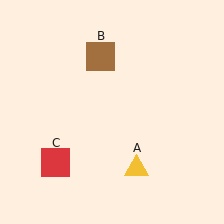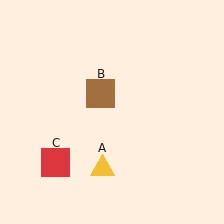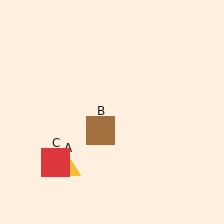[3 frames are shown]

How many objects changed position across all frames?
2 objects changed position: yellow triangle (object A), brown square (object B).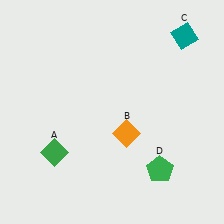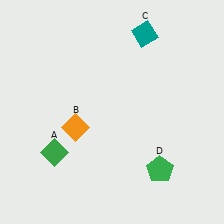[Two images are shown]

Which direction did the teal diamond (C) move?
The teal diamond (C) moved left.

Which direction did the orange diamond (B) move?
The orange diamond (B) moved left.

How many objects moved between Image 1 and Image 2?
2 objects moved between the two images.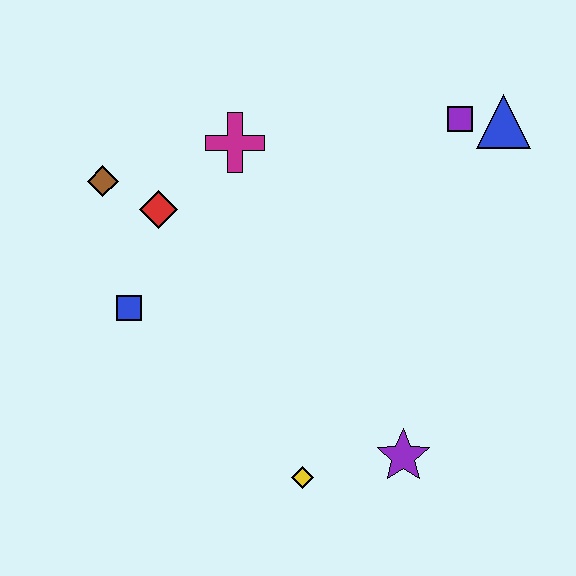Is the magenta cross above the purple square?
No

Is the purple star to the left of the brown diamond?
No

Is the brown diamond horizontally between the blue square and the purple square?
No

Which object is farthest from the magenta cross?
The purple star is farthest from the magenta cross.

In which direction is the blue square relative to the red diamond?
The blue square is below the red diamond.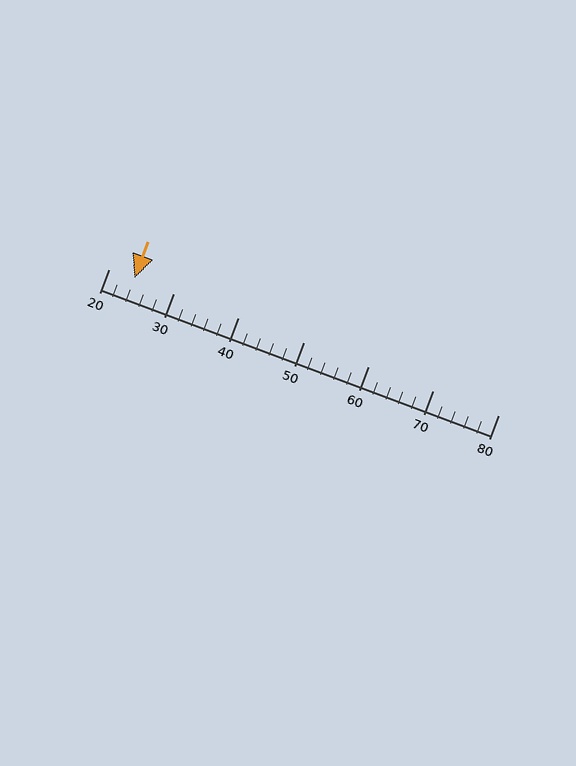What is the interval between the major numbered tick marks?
The major tick marks are spaced 10 units apart.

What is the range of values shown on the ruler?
The ruler shows values from 20 to 80.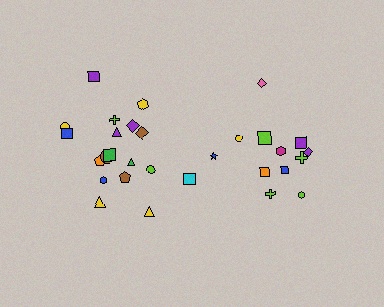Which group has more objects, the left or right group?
The left group.